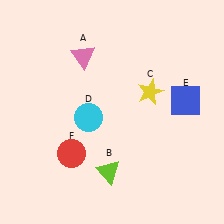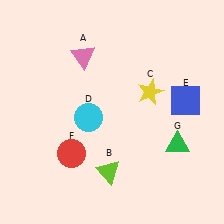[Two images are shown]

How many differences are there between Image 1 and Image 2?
There is 1 difference between the two images.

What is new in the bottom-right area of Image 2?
A green triangle (G) was added in the bottom-right area of Image 2.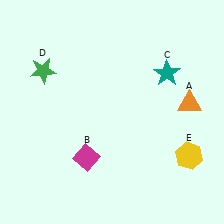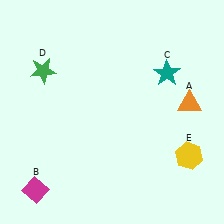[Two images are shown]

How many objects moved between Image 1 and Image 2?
1 object moved between the two images.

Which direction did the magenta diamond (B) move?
The magenta diamond (B) moved left.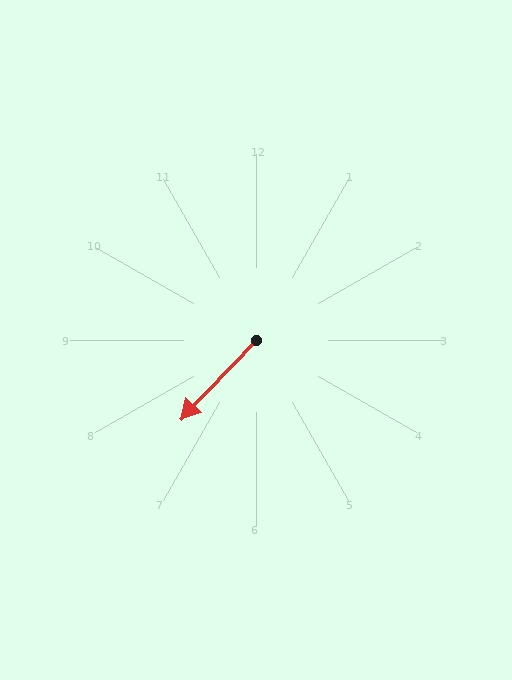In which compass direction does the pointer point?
Southwest.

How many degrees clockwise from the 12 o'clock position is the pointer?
Approximately 224 degrees.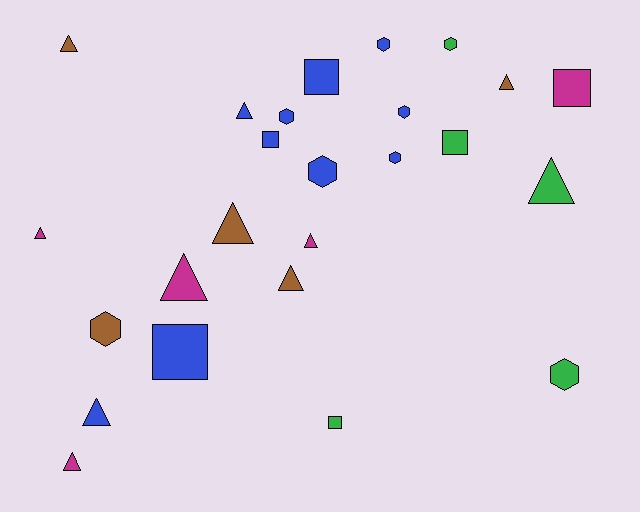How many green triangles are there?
There is 1 green triangle.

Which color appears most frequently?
Blue, with 10 objects.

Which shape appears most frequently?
Triangle, with 11 objects.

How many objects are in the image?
There are 25 objects.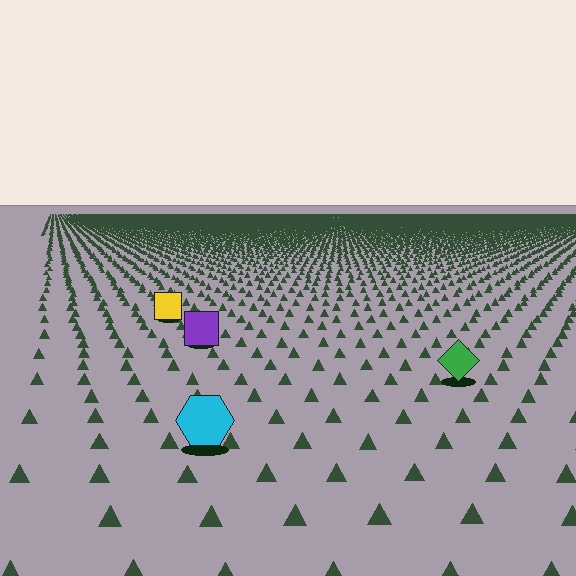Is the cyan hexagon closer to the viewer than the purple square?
Yes. The cyan hexagon is closer — you can tell from the texture gradient: the ground texture is coarser near it.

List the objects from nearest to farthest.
From nearest to farthest: the cyan hexagon, the green diamond, the purple square, the yellow square.